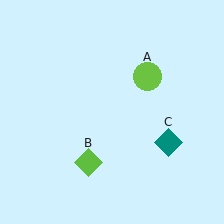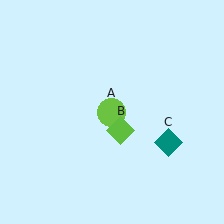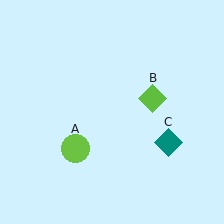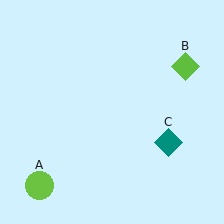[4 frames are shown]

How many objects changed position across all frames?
2 objects changed position: lime circle (object A), lime diamond (object B).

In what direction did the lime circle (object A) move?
The lime circle (object A) moved down and to the left.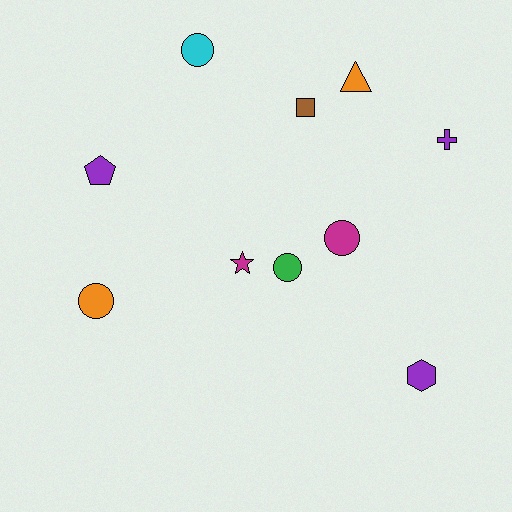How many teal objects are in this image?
There are no teal objects.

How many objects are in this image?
There are 10 objects.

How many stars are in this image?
There is 1 star.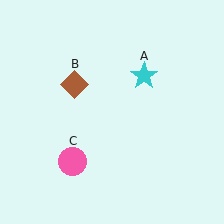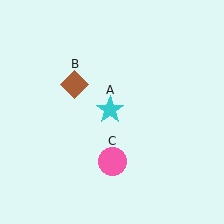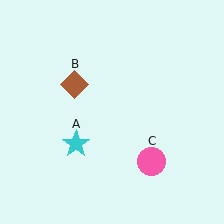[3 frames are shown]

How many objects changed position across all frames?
2 objects changed position: cyan star (object A), pink circle (object C).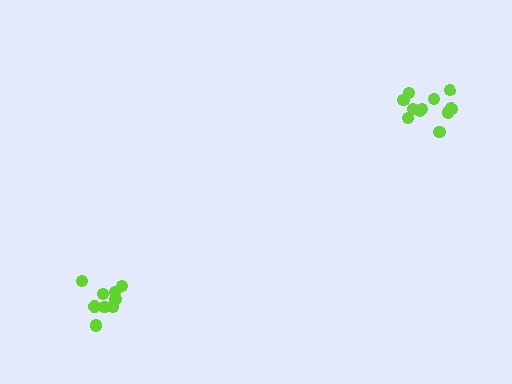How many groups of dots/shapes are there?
There are 2 groups.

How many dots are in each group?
Group 1: 9 dots, Group 2: 11 dots (20 total).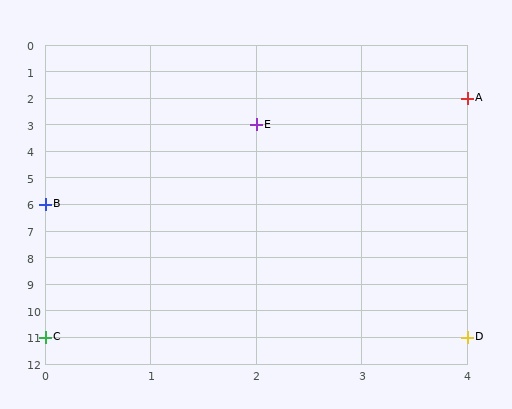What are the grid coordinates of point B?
Point B is at grid coordinates (0, 6).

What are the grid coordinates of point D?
Point D is at grid coordinates (4, 11).